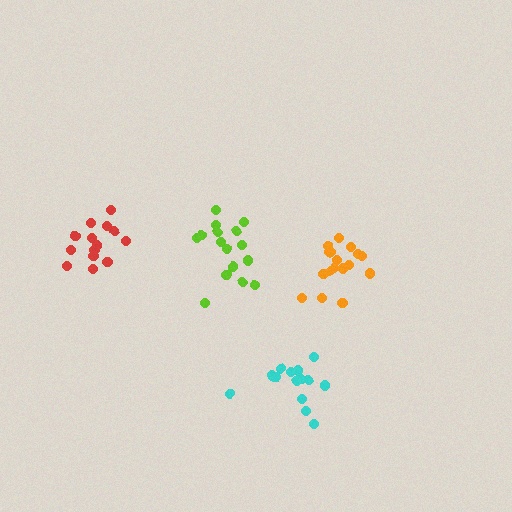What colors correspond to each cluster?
The clusters are colored: orange, lime, cyan, red.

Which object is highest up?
The red cluster is topmost.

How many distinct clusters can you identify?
There are 4 distinct clusters.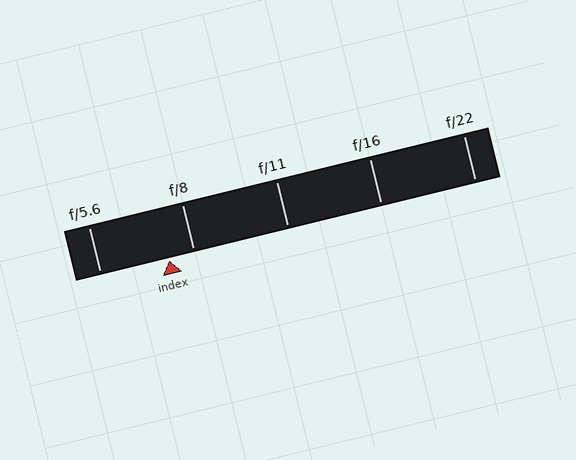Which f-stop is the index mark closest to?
The index mark is closest to f/8.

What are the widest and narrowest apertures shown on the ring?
The widest aperture shown is f/5.6 and the narrowest is f/22.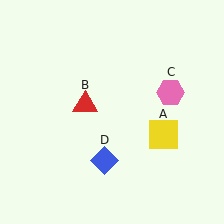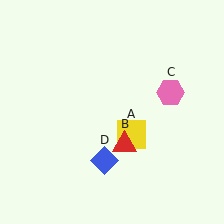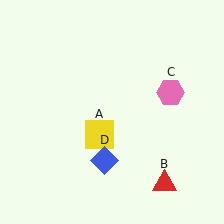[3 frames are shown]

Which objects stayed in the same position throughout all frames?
Pink hexagon (object C) and blue diamond (object D) remained stationary.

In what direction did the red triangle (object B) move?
The red triangle (object B) moved down and to the right.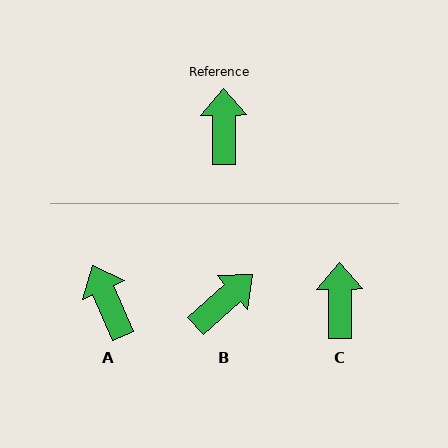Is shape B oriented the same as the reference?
No, it is off by about 48 degrees.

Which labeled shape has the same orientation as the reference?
C.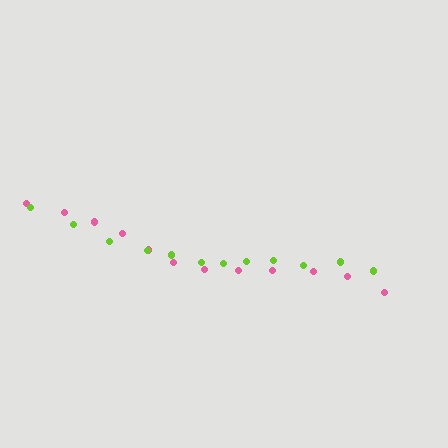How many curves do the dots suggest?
There are 2 distinct paths.